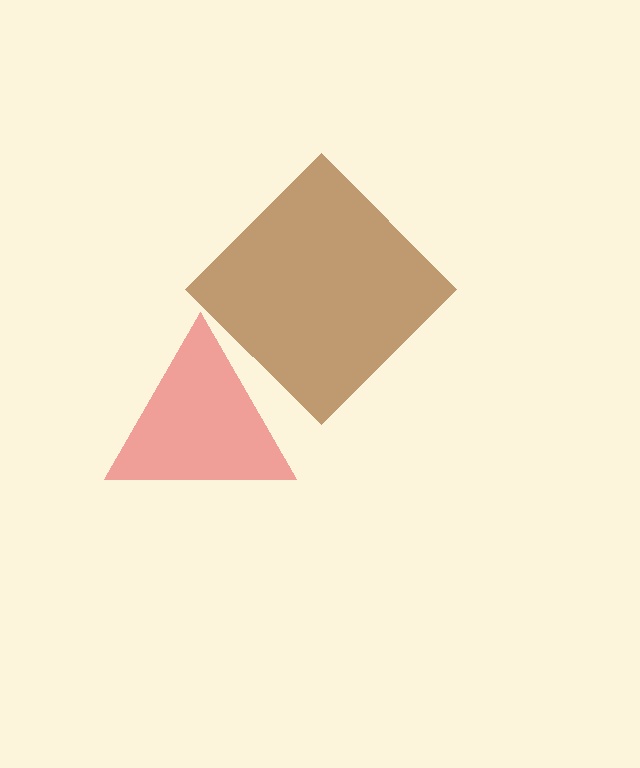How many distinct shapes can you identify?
There are 2 distinct shapes: a brown diamond, a red triangle.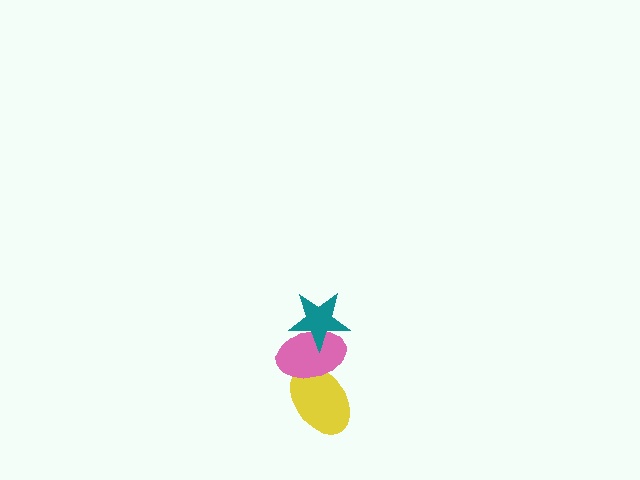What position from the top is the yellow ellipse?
The yellow ellipse is 3rd from the top.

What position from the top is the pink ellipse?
The pink ellipse is 2nd from the top.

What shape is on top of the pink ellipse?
The teal star is on top of the pink ellipse.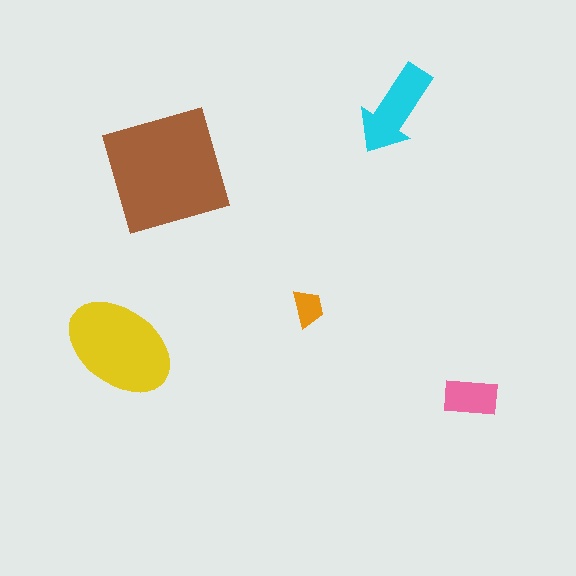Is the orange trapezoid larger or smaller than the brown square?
Smaller.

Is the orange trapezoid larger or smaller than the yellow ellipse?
Smaller.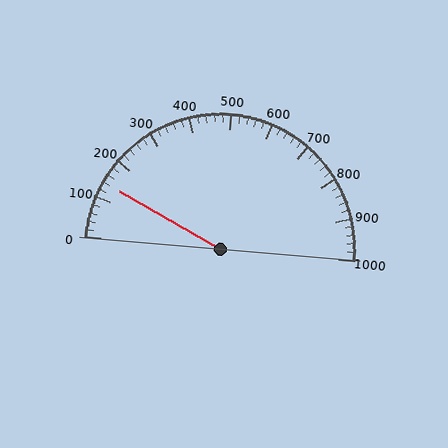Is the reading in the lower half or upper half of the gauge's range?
The reading is in the lower half of the range (0 to 1000).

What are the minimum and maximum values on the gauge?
The gauge ranges from 0 to 1000.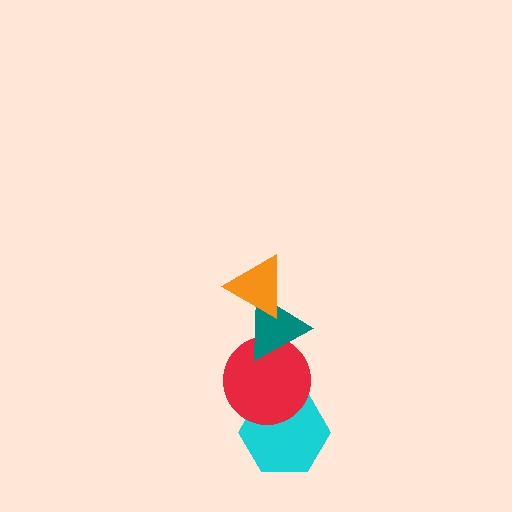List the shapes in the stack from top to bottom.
From top to bottom: the orange triangle, the teal triangle, the red circle, the cyan hexagon.